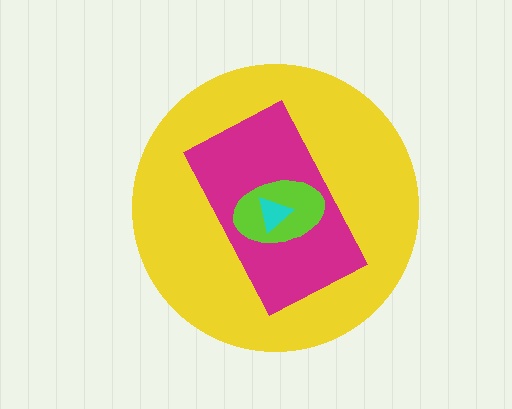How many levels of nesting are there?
4.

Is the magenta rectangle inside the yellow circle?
Yes.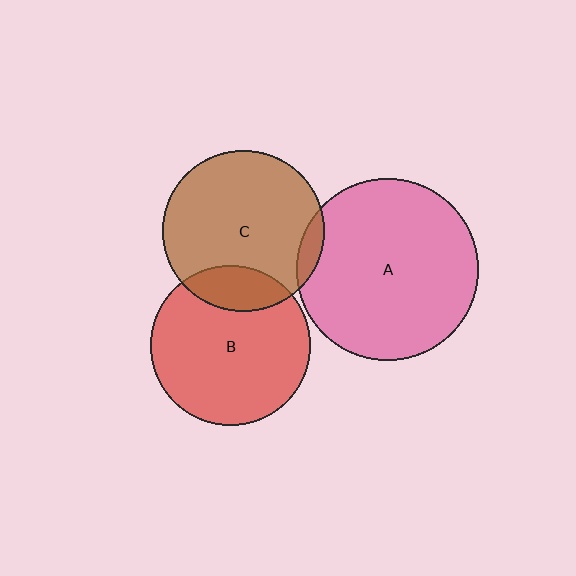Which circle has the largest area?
Circle A (pink).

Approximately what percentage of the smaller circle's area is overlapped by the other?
Approximately 5%.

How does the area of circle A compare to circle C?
Approximately 1.3 times.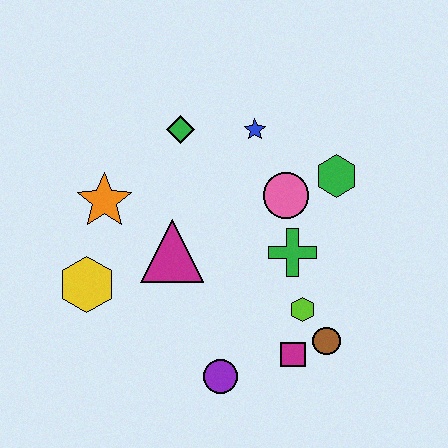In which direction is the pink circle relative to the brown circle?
The pink circle is above the brown circle.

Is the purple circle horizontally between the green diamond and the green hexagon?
Yes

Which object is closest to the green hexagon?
The pink circle is closest to the green hexagon.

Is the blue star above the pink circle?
Yes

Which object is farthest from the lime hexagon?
The orange star is farthest from the lime hexagon.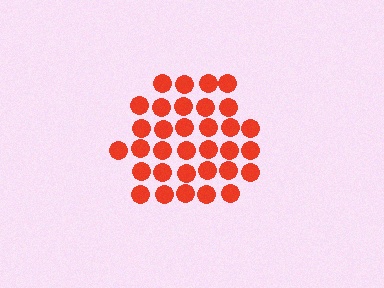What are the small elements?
The small elements are circles.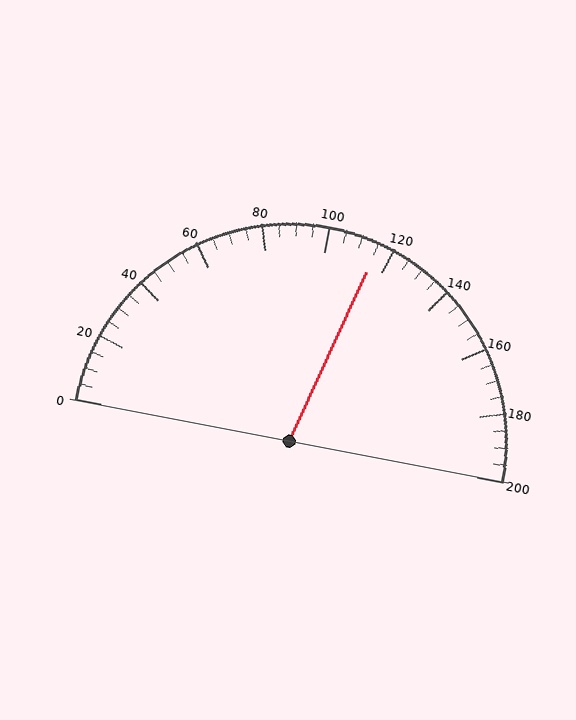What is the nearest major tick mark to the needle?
The nearest major tick mark is 120.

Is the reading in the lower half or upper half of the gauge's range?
The reading is in the upper half of the range (0 to 200).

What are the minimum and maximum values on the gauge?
The gauge ranges from 0 to 200.